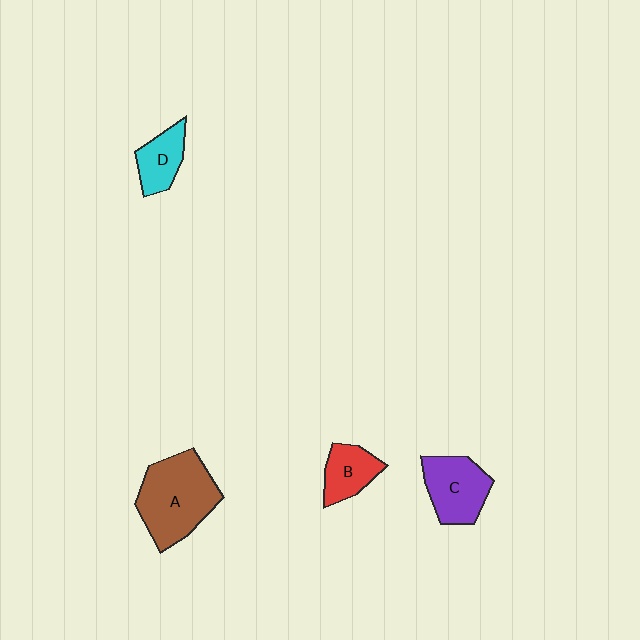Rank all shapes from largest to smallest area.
From largest to smallest: A (brown), C (purple), B (red), D (cyan).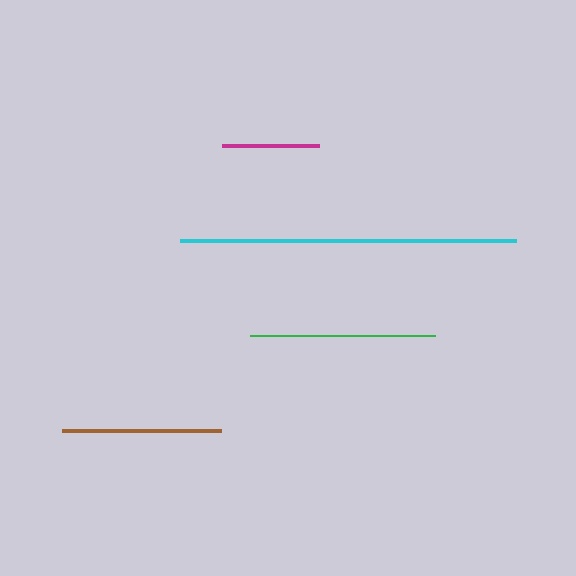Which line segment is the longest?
The cyan line is the longest at approximately 337 pixels.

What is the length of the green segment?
The green segment is approximately 185 pixels long.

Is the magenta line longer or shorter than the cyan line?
The cyan line is longer than the magenta line.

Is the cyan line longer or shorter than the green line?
The cyan line is longer than the green line.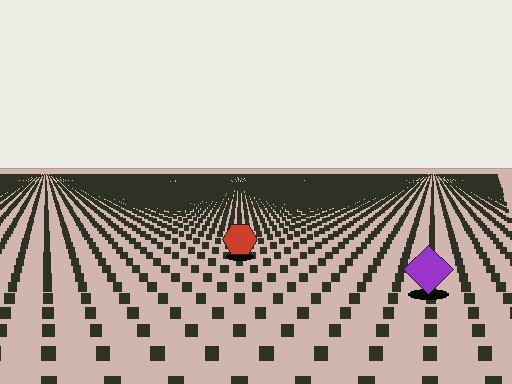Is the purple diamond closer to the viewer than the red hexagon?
Yes. The purple diamond is closer — you can tell from the texture gradient: the ground texture is coarser near it.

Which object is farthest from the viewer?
The red hexagon is farthest from the viewer. It appears smaller and the ground texture around it is denser.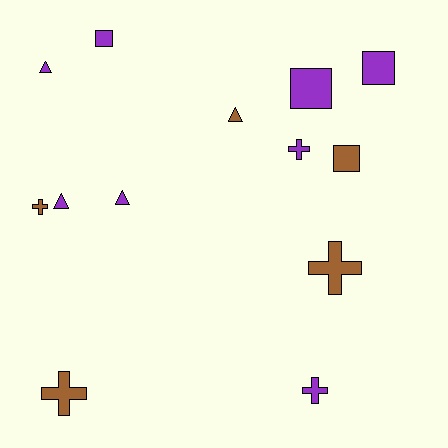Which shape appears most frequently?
Cross, with 5 objects.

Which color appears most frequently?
Purple, with 8 objects.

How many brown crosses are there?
There are 3 brown crosses.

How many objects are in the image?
There are 13 objects.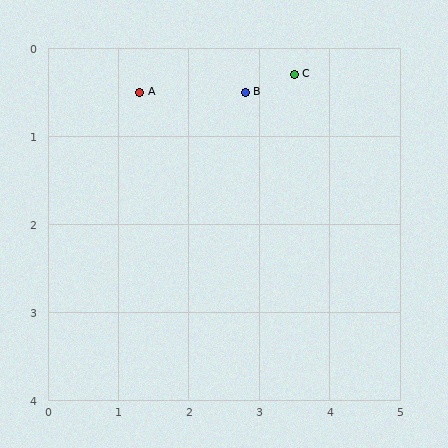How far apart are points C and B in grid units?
Points C and B are about 0.7 grid units apart.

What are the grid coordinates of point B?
Point B is at approximately (2.8, 0.5).